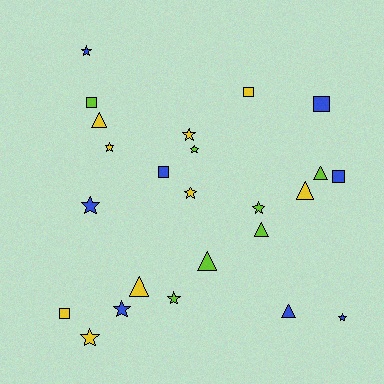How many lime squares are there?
There is 1 lime square.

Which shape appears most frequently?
Star, with 11 objects.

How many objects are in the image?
There are 24 objects.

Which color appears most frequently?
Yellow, with 9 objects.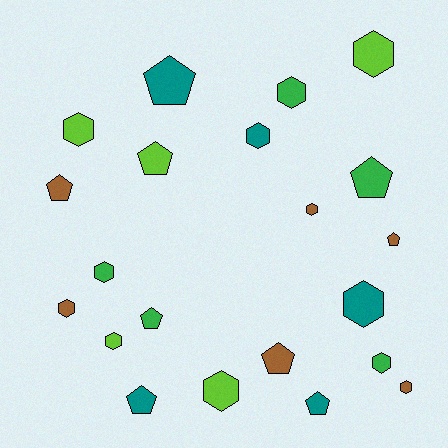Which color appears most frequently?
Brown, with 6 objects.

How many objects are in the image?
There are 21 objects.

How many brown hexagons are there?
There are 3 brown hexagons.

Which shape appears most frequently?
Hexagon, with 12 objects.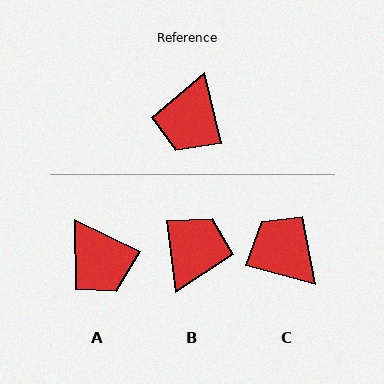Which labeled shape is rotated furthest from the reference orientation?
B, about 173 degrees away.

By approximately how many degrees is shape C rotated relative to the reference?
Approximately 119 degrees clockwise.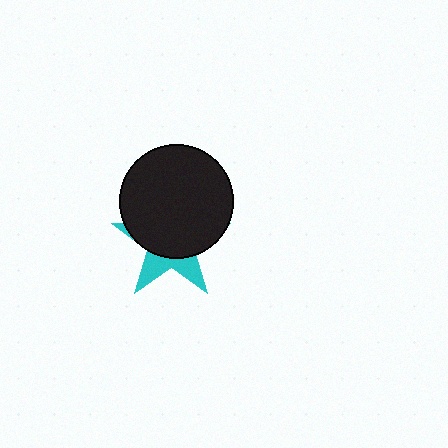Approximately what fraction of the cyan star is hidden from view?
Roughly 68% of the cyan star is hidden behind the black circle.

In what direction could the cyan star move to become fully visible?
The cyan star could move down. That would shift it out from behind the black circle entirely.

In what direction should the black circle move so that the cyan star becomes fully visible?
The black circle should move up. That is the shortest direction to clear the overlap and leave the cyan star fully visible.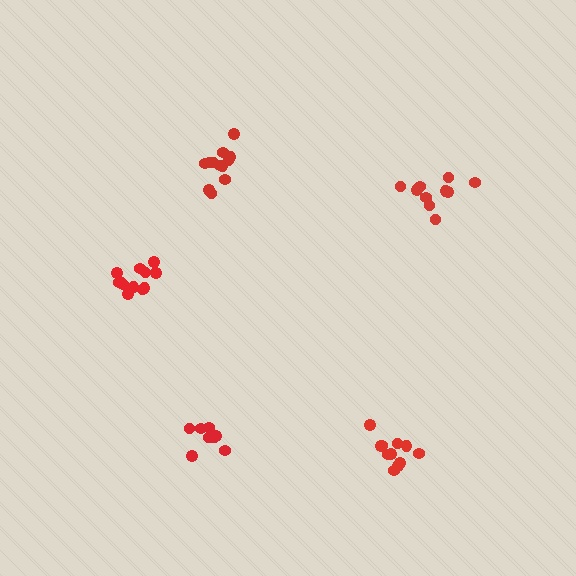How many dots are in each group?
Group 1: 12 dots, Group 2: 9 dots, Group 3: 11 dots, Group 4: 10 dots, Group 5: 12 dots (54 total).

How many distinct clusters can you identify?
There are 5 distinct clusters.